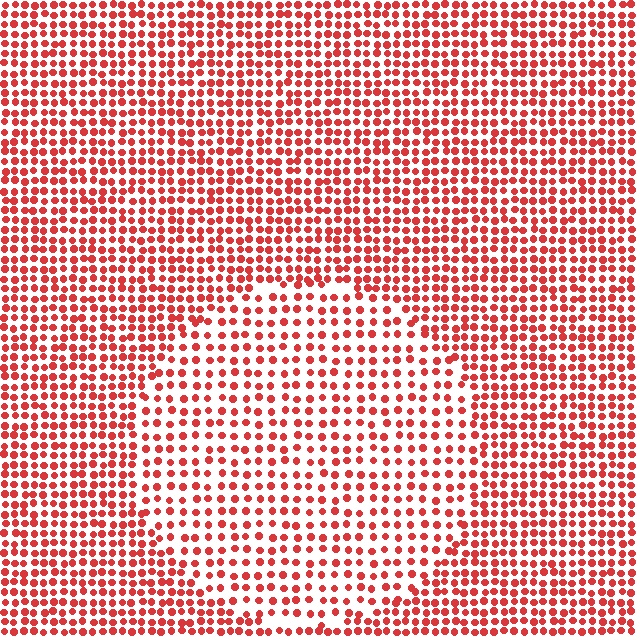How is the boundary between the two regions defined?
The boundary is defined by a change in element density (approximately 1.7x ratio). All elements are the same color, size, and shape.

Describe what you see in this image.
The image contains small red elements arranged at two different densities. A circle-shaped region is visible where the elements are less densely packed than the surrounding area.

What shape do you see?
I see a circle.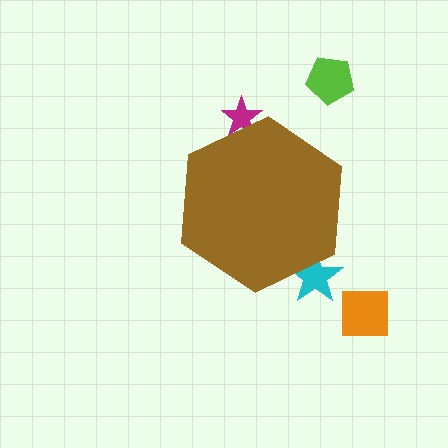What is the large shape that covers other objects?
A brown hexagon.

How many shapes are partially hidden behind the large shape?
2 shapes are partially hidden.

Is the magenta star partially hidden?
Yes, the magenta star is partially hidden behind the brown hexagon.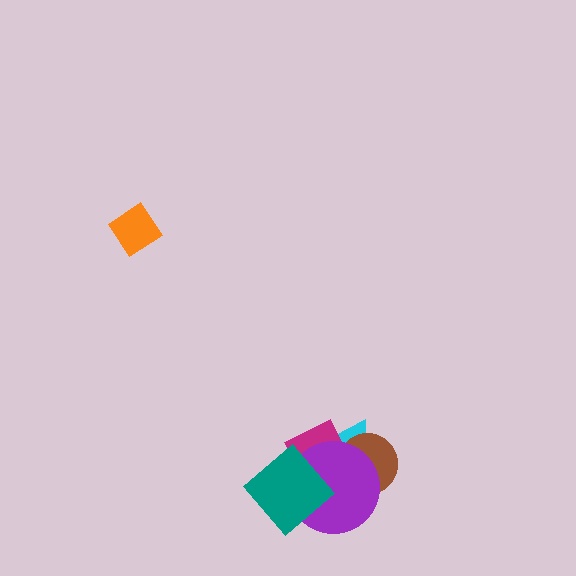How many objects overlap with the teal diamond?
2 objects overlap with the teal diamond.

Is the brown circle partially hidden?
Yes, it is partially covered by another shape.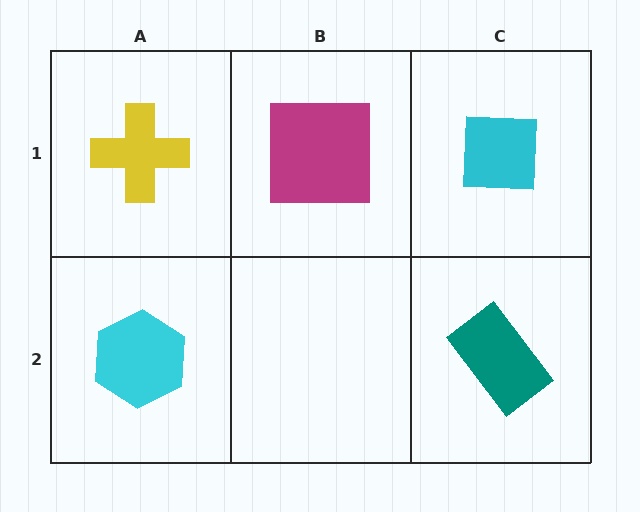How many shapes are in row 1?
3 shapes.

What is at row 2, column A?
A cyan hexagon.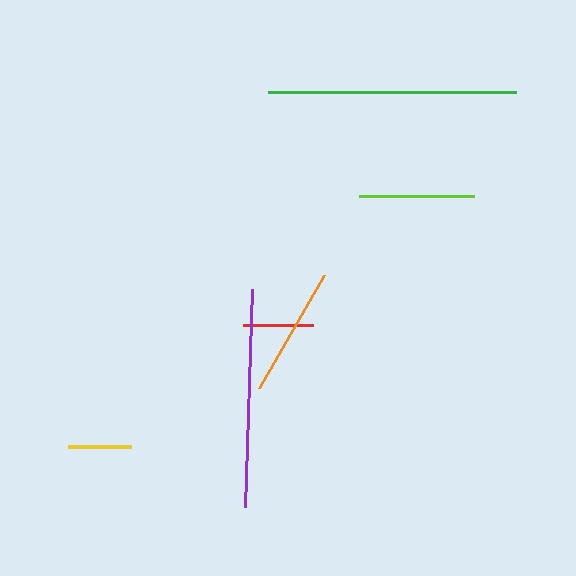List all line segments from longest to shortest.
From longest to shortest: green, purple, orange, lime, red, yellow.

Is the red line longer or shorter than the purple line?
The purple line is longer than the red line.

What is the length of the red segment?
The red segment is approximately 71 pixels long.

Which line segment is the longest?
The green line is the longest at approximately 248 pixels.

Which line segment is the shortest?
The yellow line is the shortest at approximately 63 pixels.